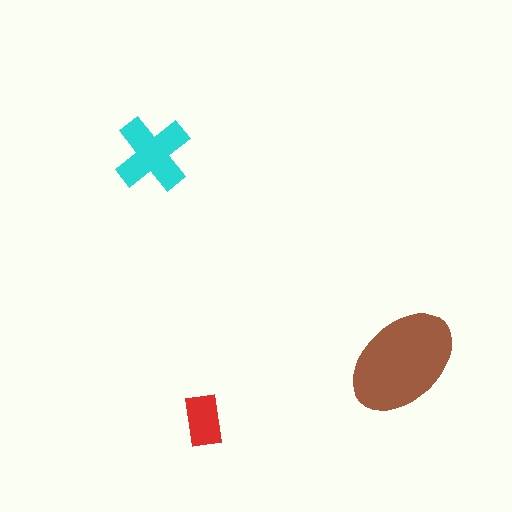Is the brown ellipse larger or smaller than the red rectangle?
Larger.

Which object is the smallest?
The red rectangle.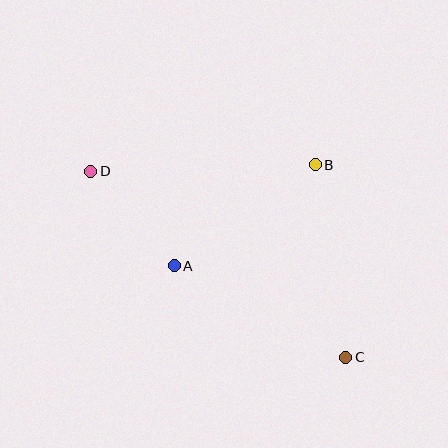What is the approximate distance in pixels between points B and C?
The distance between B and C is approximately 195 pixels.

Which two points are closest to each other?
Points A and D are closest to each other.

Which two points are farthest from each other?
Points C and D are farthest from each other.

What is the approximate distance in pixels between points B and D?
The distance between B and D is approximately 225 pixels.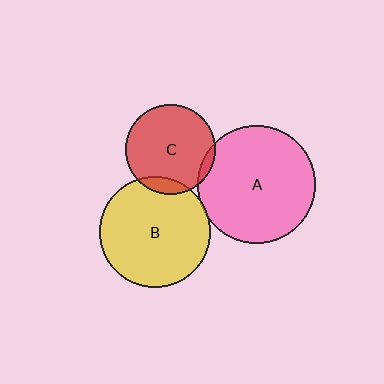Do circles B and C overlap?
Yes.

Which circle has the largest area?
Circle A (pink).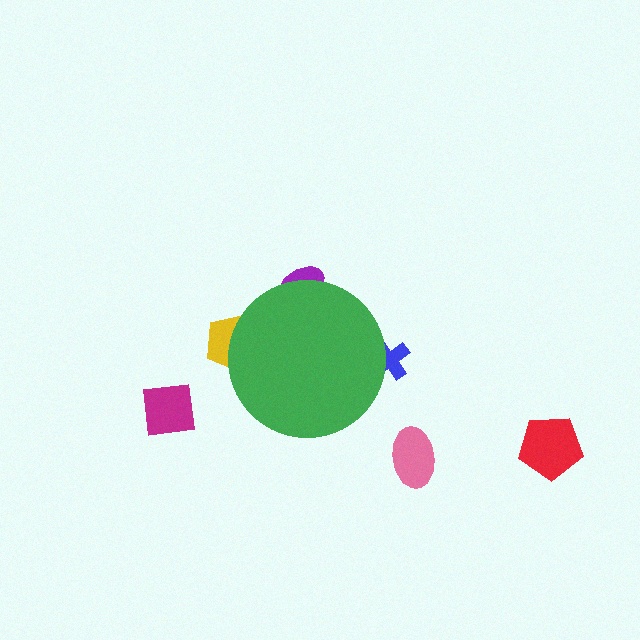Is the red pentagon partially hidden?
No, the red pentagon is fully visible.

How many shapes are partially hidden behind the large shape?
3 shapes are partially hidden.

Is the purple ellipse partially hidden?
Yes, the purple ellipse is partially hidden behind the green circle.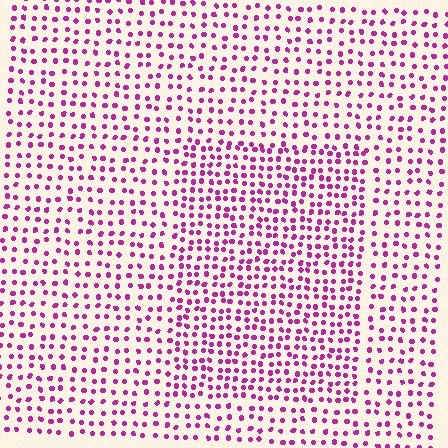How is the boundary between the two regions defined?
The boundary is defined by a change in element density (approximately 1.5x ratio). All elements are the same color, size, and shape.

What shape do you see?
I see a rectangle.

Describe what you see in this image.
The image contains small magenta elements arranged at two different densities. A rectangle-shaped region is visible where the elements are more densely packed than the surrounding area.